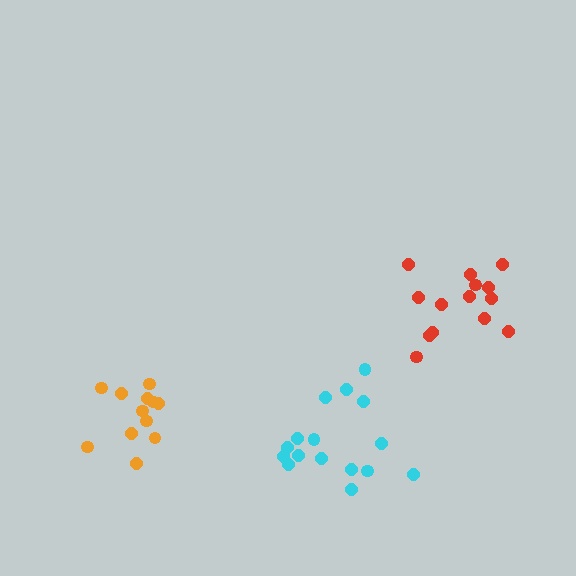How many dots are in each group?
Group 1: 12 dots, Group 2: 14 dots, Group 3: 16 dots (42 total).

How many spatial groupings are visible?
There are 3 spatial groupings.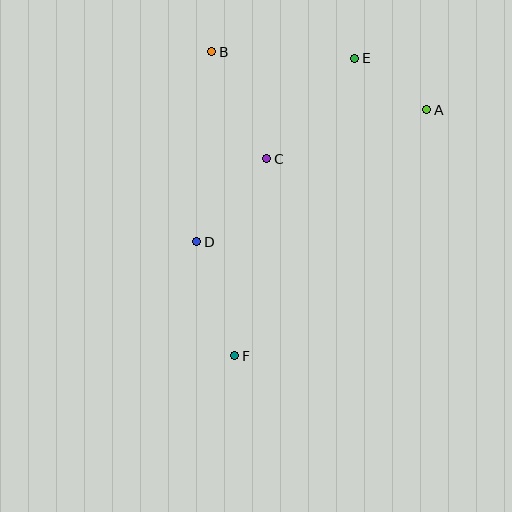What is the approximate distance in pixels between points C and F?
The distance between C and F is approximately 200 pixels.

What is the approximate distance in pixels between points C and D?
The distance between C and D is approximately 109 pixels.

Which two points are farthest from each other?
Points E and F are farthest from each other.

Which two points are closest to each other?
Points A and E are closest to each other.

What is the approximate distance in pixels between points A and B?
The distance between A and B is approximately 223 pixels.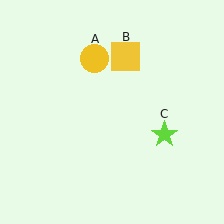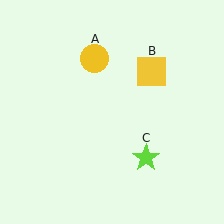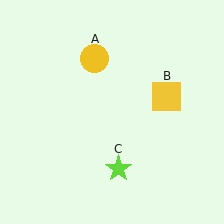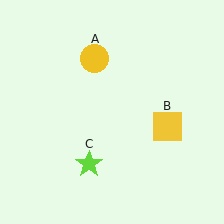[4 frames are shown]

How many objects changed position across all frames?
2 objects changed position: yellow square (object B), lime star (object C).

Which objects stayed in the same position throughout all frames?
Yellow circle (object A) remained stationary.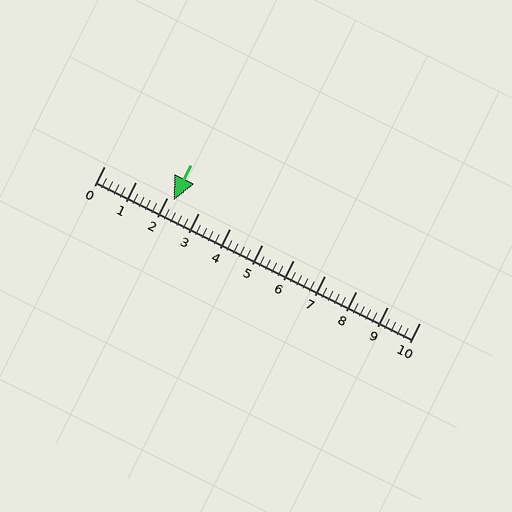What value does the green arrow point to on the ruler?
The green arrow points to approximately 2.2.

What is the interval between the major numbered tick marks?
The major tick marks are spaced 1 units apart.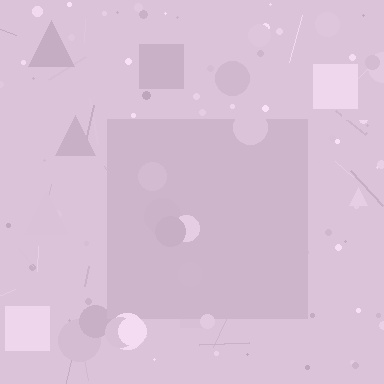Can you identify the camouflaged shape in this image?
The camouflaged shape is a square.